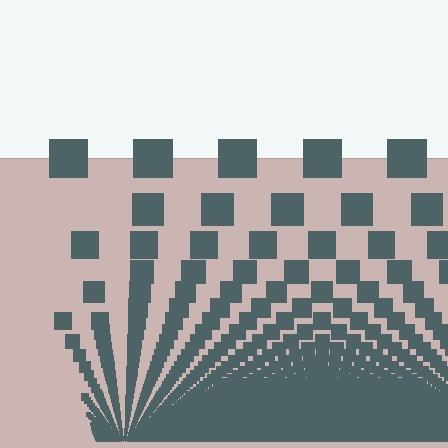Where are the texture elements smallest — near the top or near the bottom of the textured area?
Near the bottom.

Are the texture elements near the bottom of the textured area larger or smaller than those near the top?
Smaller. The gradient is inverted — elements near the bottom are smaller and denser.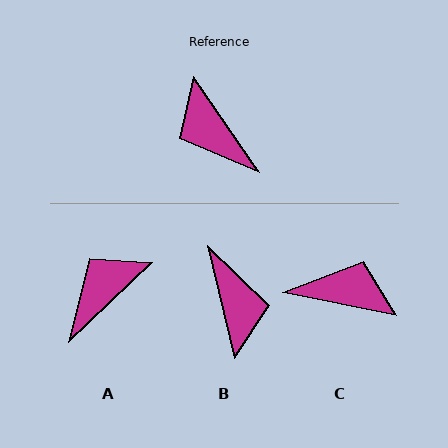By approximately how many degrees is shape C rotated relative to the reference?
Approximately 136 degrees clockwise.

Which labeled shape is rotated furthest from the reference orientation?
B, about 159 degrees away.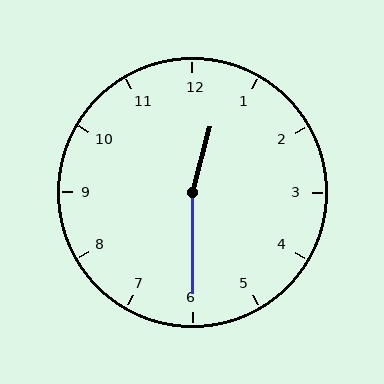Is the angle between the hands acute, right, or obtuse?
It is obtuse.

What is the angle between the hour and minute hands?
Approximately 165 degrees.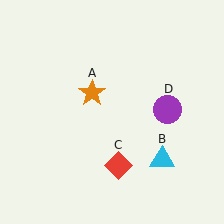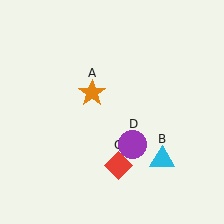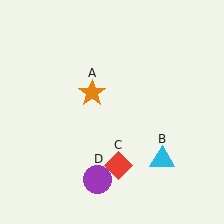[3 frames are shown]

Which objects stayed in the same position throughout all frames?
Orange star (object A) and cyan triangle (object B) and red diamond (object C) remained stationary.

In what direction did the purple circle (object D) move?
The purple circle (object D) moved down and to the left.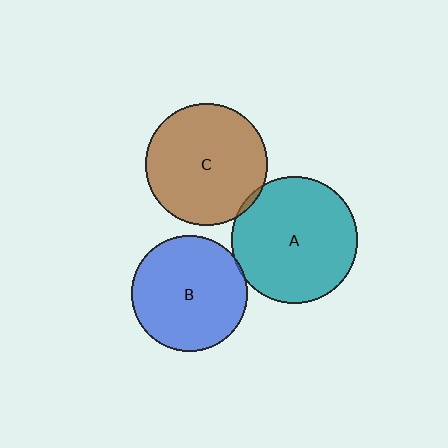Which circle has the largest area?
Circle A (teal).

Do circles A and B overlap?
Yes.